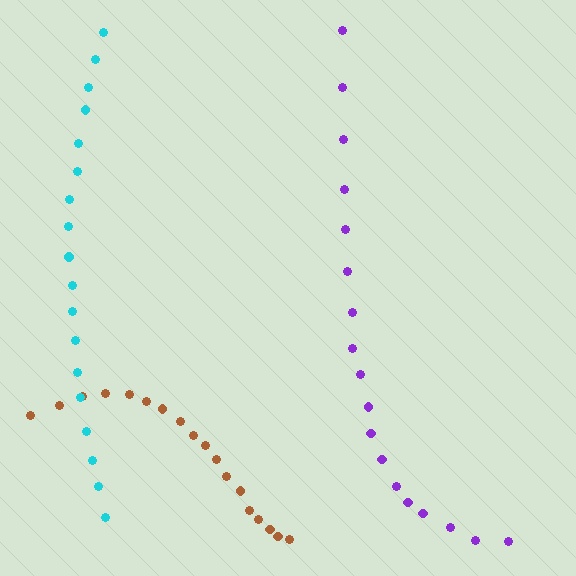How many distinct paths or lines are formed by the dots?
There are 3 distinct paths.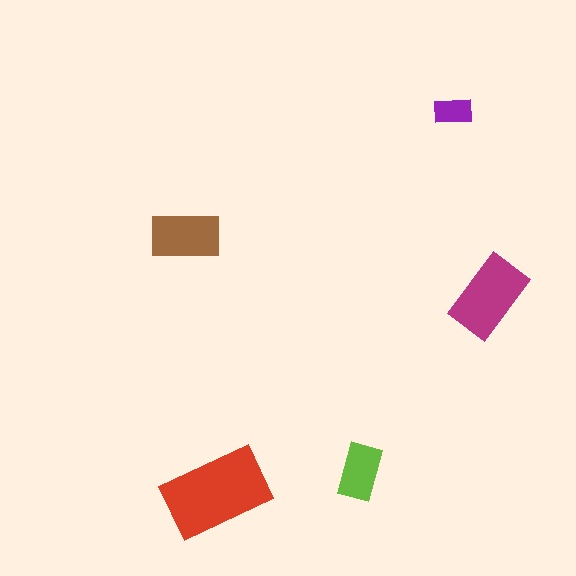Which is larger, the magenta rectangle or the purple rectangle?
The magenta one.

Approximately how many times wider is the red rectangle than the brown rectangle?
About 1.5 times wider.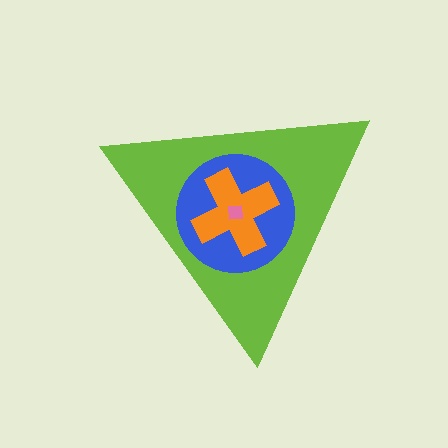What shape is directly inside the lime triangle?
The blue circle.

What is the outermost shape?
The lime triangle.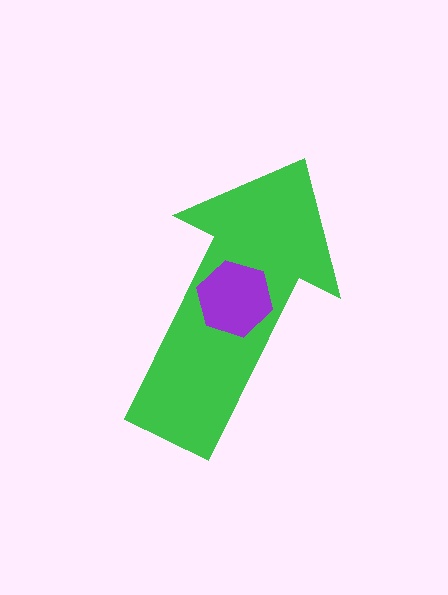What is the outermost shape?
The green arrow.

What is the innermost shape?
The purple hexagon.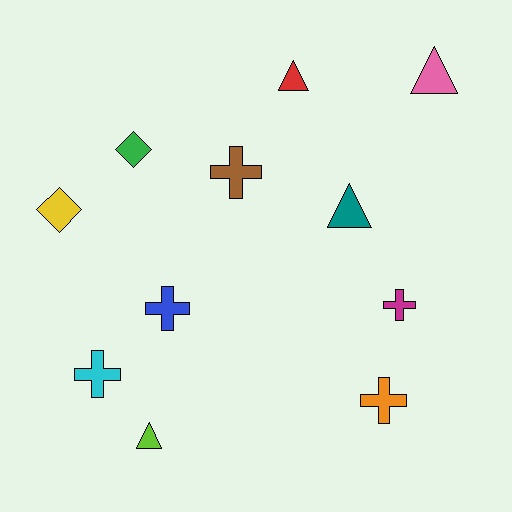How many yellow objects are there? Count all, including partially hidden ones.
There is 1 yellow object.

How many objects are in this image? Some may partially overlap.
There are 11 objects.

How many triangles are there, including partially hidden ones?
There are 4 triangles.